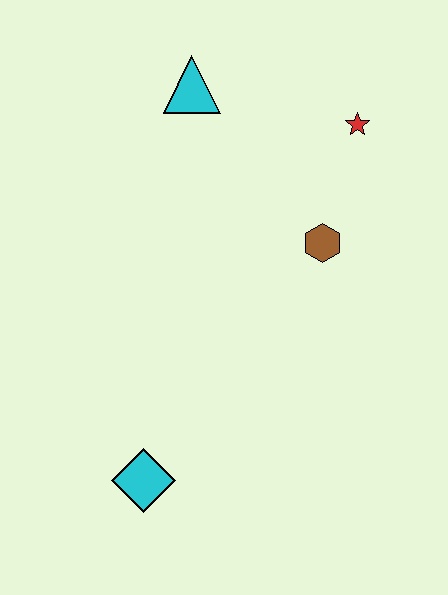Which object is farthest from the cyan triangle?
The cyan diamond is farthest from the cyan triangle.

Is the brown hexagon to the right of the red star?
No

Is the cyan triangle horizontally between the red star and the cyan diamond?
Yes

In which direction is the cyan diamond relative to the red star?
The cyan diamond is below the red star.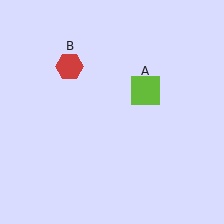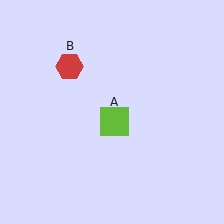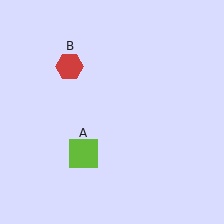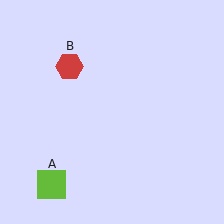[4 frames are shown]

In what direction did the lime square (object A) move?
The lime square (object A) moved down and to the left.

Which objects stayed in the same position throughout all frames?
Red hexagon (object B) remained stationary.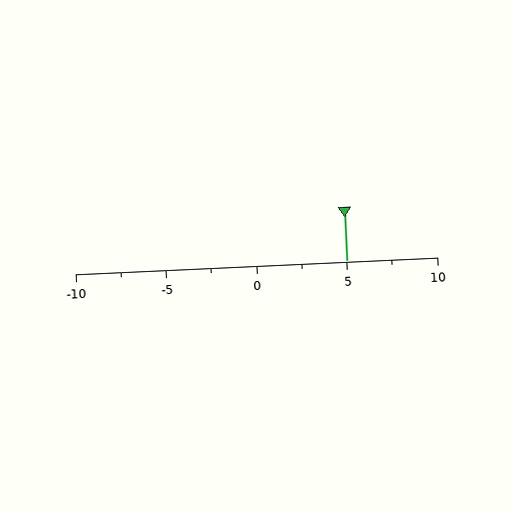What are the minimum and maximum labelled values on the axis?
The axis runs from -10 to 10.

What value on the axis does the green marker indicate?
The marker indicates approximately 5.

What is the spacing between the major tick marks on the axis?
The major ticks are spaced 5 apart.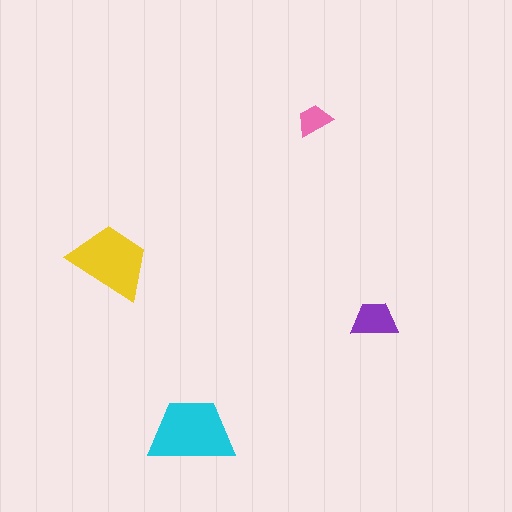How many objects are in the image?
There are 4 objects in the image.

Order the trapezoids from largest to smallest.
the cyan one, the yellow one, the purple one, the pink one.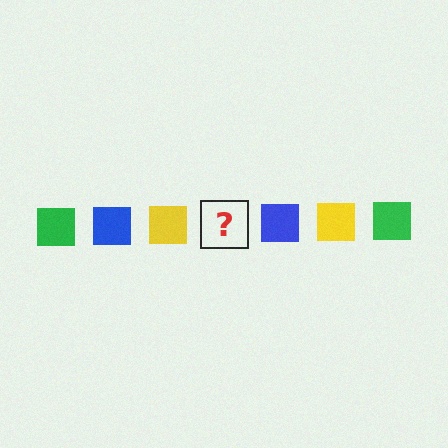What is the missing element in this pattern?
The missing element is a green square.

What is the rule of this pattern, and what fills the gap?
The rule is that the pattern cycles through green, blue, yellow squares. The gap should be filled with a green square.